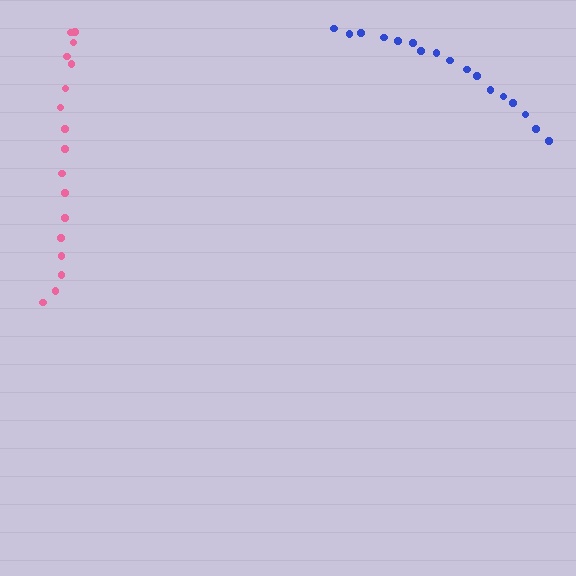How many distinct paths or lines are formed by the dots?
There are 2 distinct paths.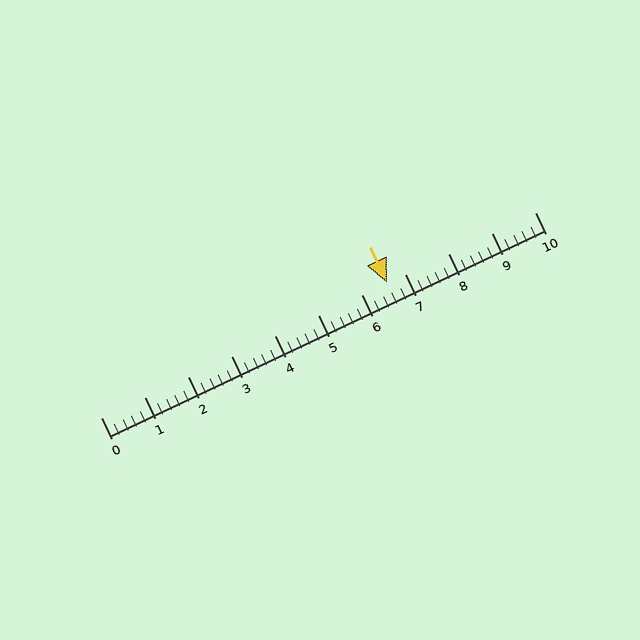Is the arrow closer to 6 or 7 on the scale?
The arrow is closer to 7.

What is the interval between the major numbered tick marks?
The major tick marks are spaced 1 units apart.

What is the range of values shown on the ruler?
The ruler shows values from 0 to 10.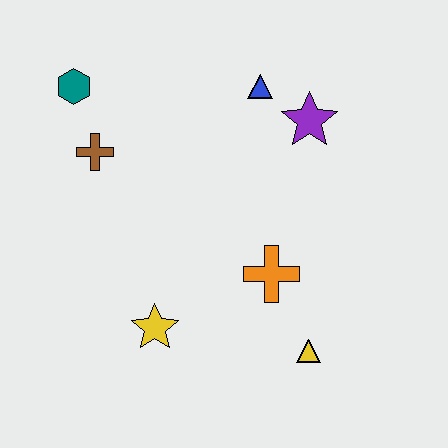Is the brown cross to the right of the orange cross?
No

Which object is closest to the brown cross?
The teal hexagon is closest to the brown cross.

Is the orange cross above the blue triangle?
No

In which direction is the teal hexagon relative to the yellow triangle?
The teal hexagon is above the yellow triangle.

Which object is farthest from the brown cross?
The yellow triangle is farthest from the brown cross.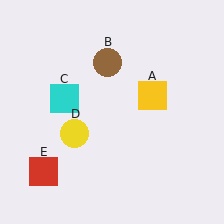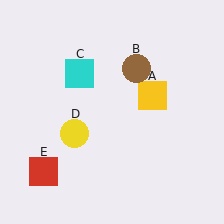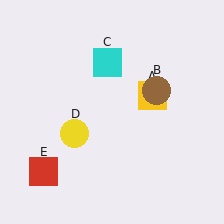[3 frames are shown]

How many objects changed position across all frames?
2 objects changed position: brown circle (object B), cyan square (object C).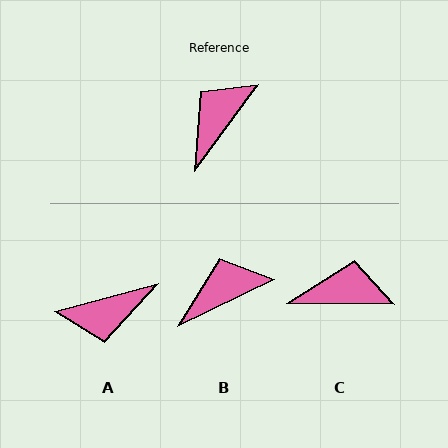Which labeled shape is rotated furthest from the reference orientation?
A, about 141 degrees away.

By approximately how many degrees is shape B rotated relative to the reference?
Approximately 27 degrees clockwise.